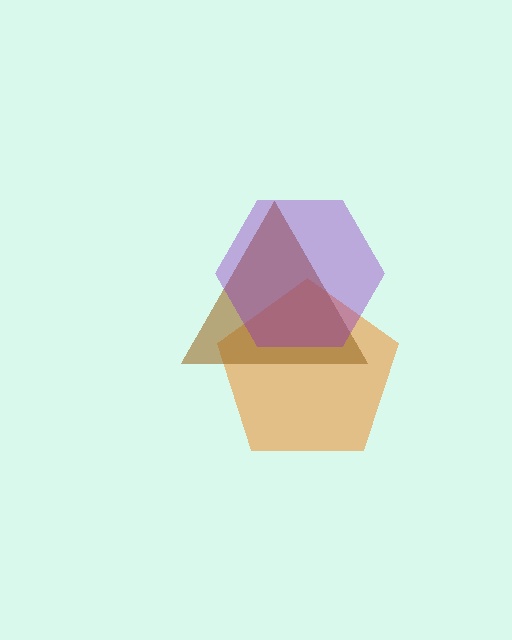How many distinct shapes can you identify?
There are 3 distinct shapes: an orange pentagon, a brown triangle, a purple hexagon.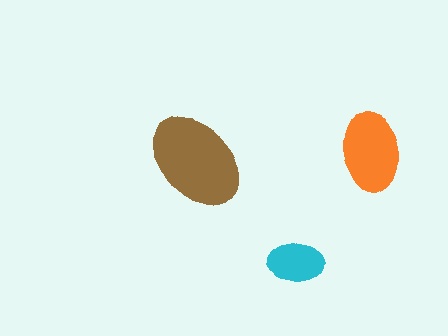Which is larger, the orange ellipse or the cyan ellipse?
The orange one.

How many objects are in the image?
There are 3 objects in the image.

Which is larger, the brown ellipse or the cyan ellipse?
The brown one.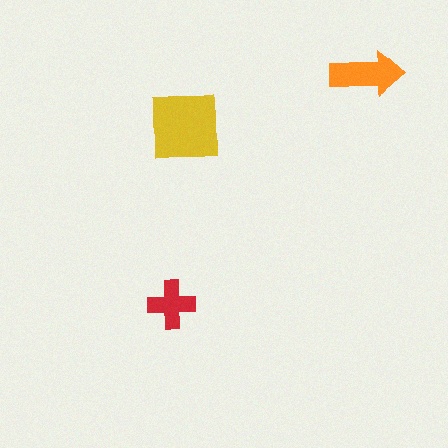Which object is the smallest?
The red cross.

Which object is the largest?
The yellow square.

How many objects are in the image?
There are 3 objects in the image.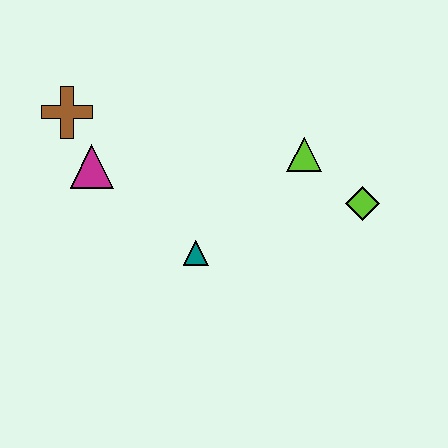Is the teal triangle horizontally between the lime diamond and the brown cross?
Yes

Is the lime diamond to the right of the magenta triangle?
Yes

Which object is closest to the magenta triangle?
The brown cross is closest to the magenta triangle.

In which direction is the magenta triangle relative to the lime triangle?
The magenta triangle is to the left of the lime triangle.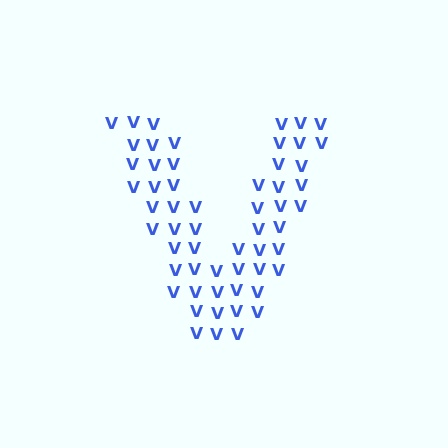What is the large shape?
The large shape is the letter V.